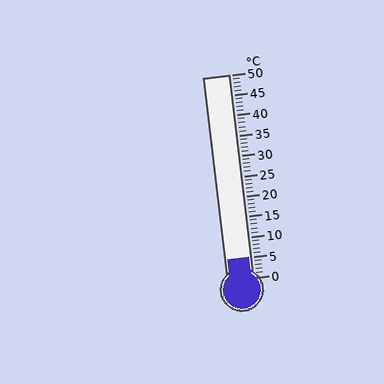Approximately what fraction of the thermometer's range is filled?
The thermometer is filled to approximately 10% of its range.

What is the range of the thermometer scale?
The thermometer scale ranges from 0°C to 50°C.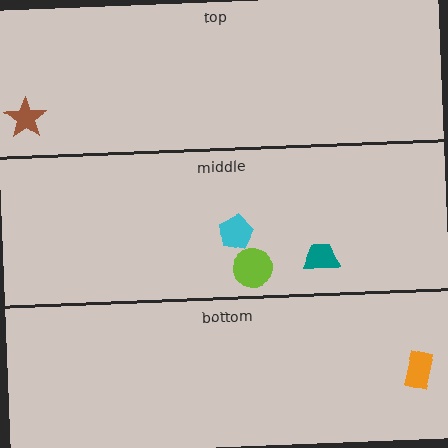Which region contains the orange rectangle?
The bottom region.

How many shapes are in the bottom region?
1.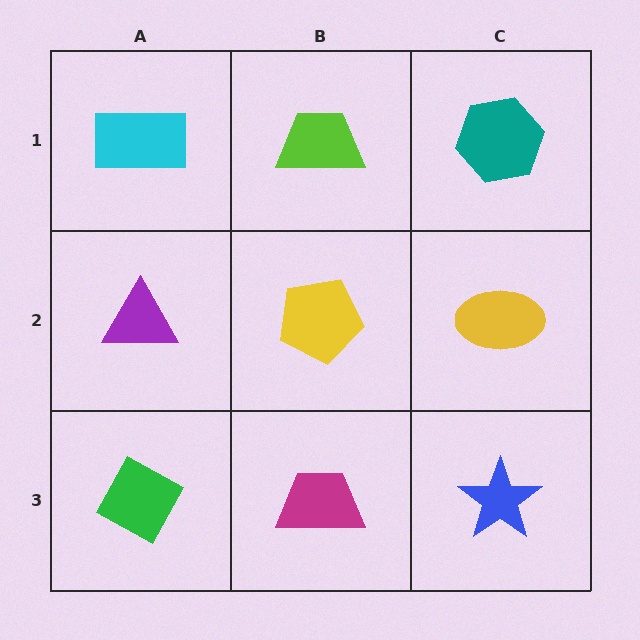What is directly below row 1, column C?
A yellow ellipse.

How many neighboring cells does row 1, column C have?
2.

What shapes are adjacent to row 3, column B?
A yellow pentagon (row 2, column B), a green diamond (row 3, column A), a blue star (row 3, column C).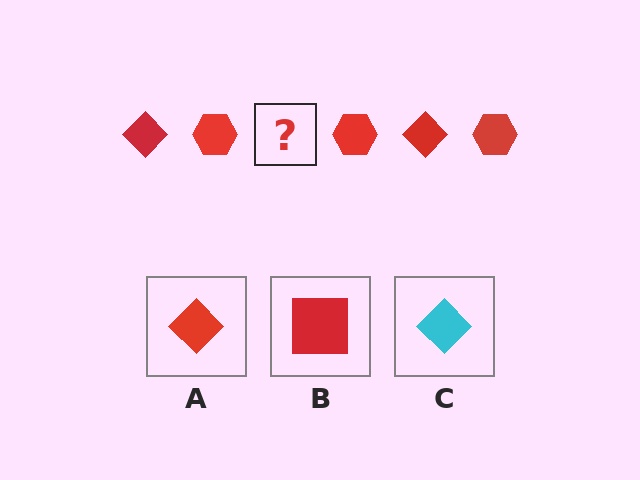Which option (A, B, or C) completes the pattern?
A.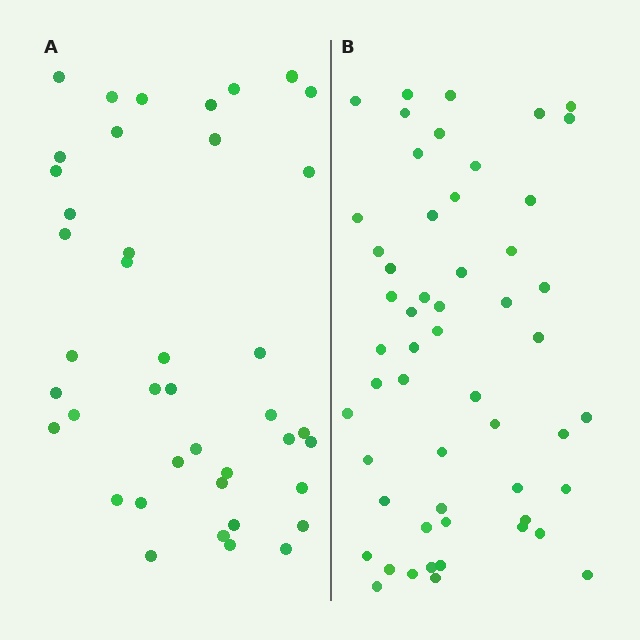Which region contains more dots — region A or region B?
Region B (the right region) has more dots.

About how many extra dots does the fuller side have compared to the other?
Region B has approximately 15 more dots than region A.